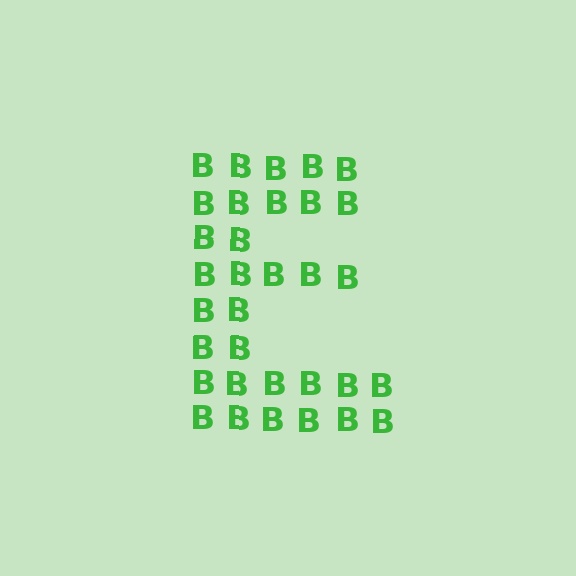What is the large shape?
The large shape is the letter E.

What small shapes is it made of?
It is made of small letter B's.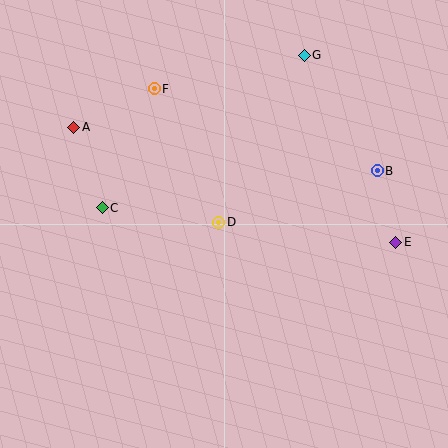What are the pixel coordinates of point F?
Point F is at (154, 89).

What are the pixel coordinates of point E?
Point E is at (396, 243).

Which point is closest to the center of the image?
Point D at (219, 222) is closest to the center.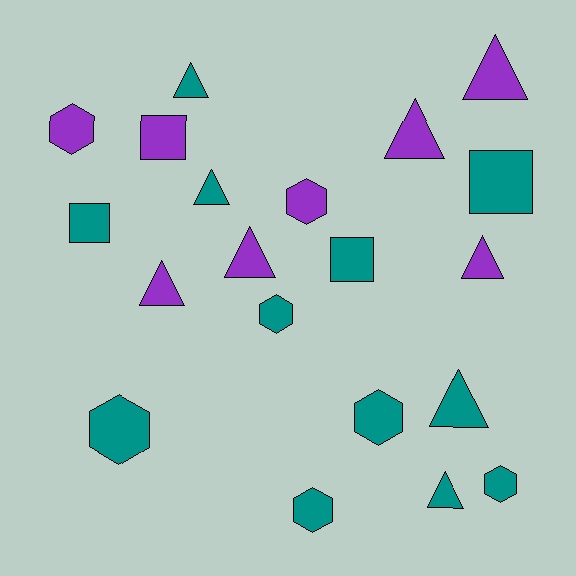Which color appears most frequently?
Teal, with 12 objects.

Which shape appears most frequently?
Triangle, with 9 objects.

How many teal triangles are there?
There are 4 teal triangles.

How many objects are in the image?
There are 20 objects.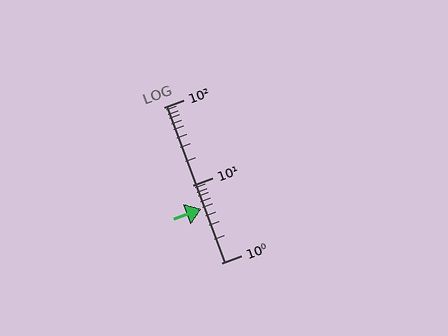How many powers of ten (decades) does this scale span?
The scale spans 2 decades, from 1 to 100.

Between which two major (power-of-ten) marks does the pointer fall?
The pointer is between 1 and 10.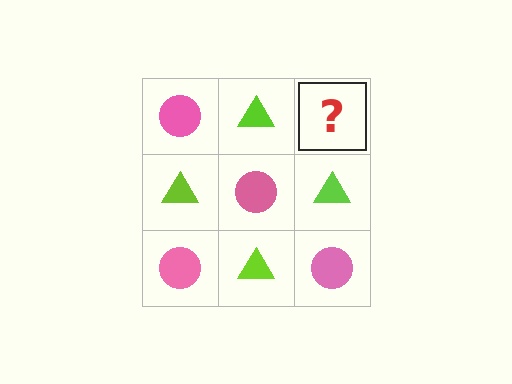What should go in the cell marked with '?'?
The missing cell should contain a pink circle.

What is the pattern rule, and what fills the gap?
The rule is that it alternates pink circle and lime triangle in a checkerboard pattern. The gap should be filled with a pink circle.